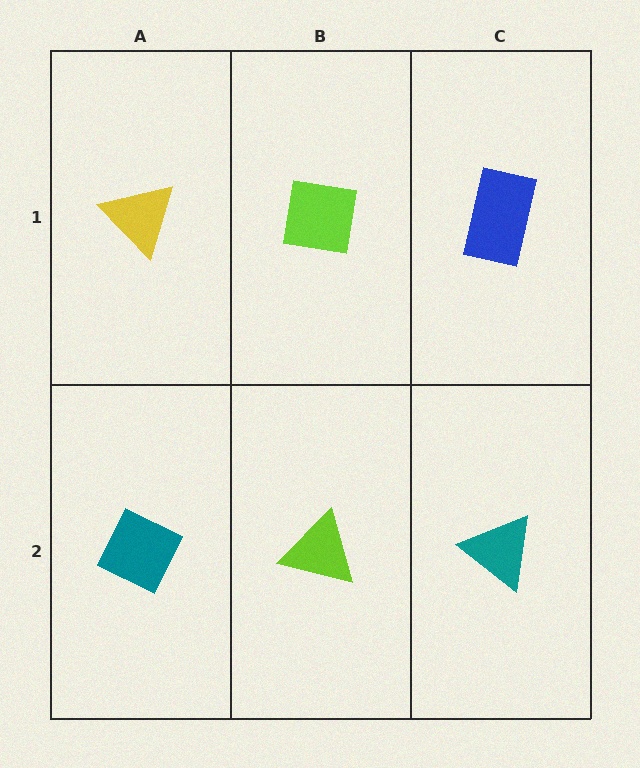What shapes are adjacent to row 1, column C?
A teal triangle (row 2, column C), a lime square (row 1, column B).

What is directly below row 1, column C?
A teal triangle.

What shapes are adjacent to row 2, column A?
A yellow triangle (row 1, column A), a lime triangle (row 2, column B).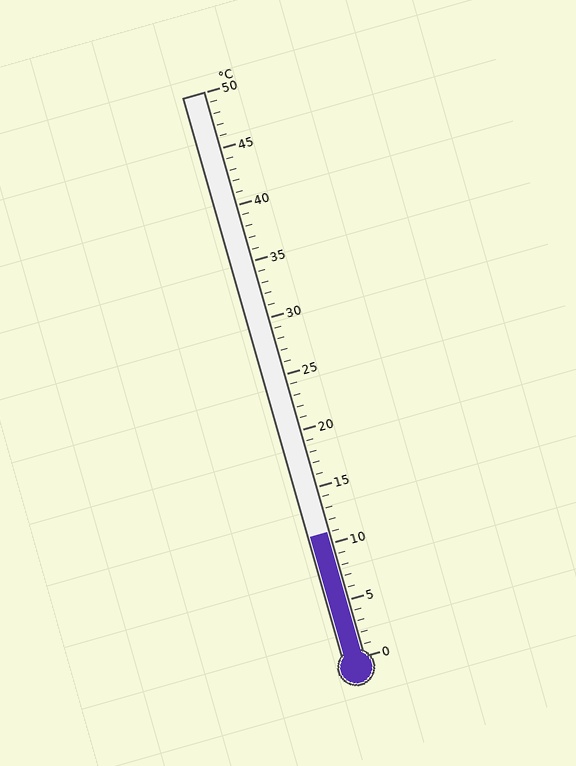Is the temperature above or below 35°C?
The temperature is below 35°C.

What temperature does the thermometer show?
The thermometer shows approximately 11°C.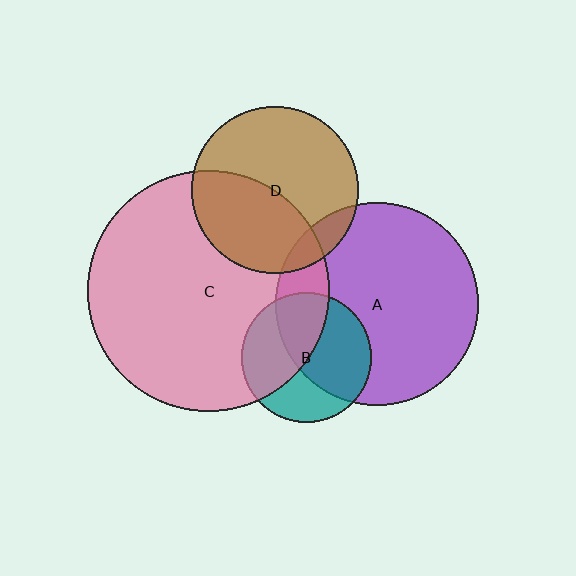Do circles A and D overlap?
Yes.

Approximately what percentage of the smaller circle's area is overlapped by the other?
Approximately 10%.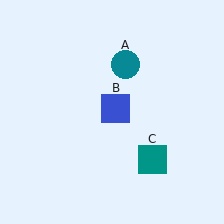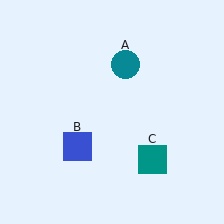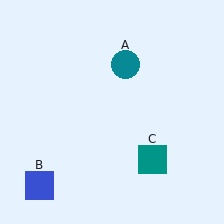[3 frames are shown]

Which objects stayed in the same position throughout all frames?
Teal circle (object A) and teal square (object C) remained stationary.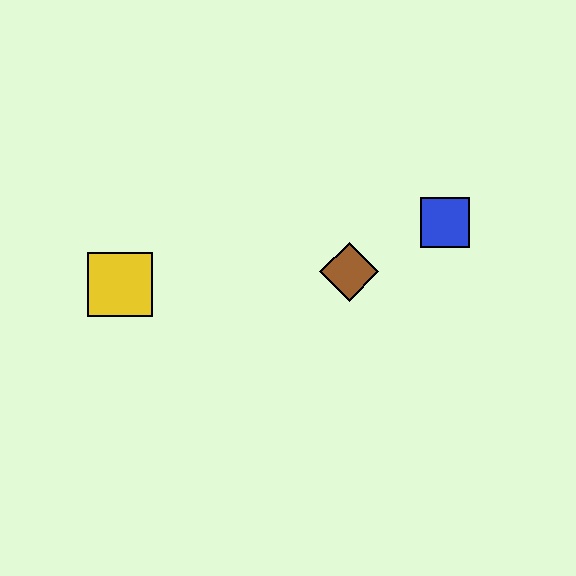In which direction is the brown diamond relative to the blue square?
The brown diamond is to the left of the blue square.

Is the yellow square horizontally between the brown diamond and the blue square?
No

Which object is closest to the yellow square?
The brown diamond is closest to the yellow square.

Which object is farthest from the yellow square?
The blue square is farthest from the yellow square.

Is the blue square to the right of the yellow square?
Yes